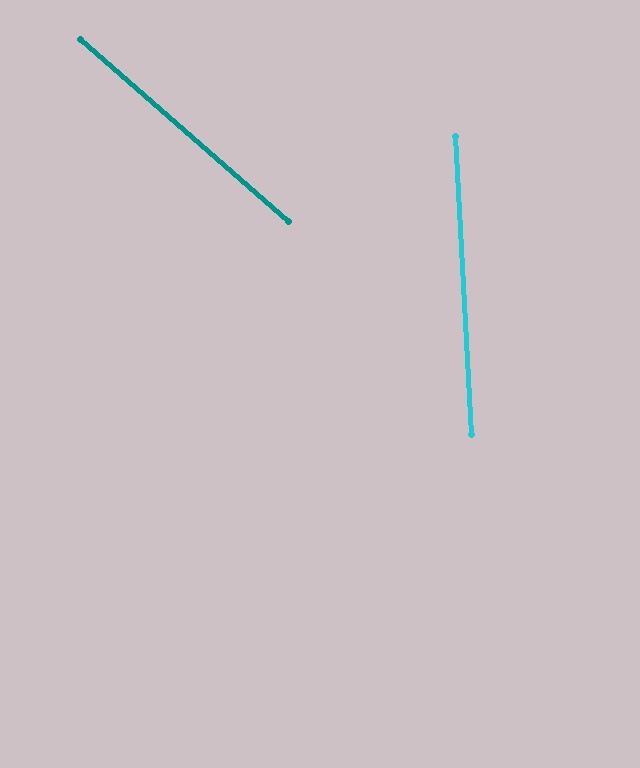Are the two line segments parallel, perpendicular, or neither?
Neither parallel nor perpendicular — they differ by about 46°.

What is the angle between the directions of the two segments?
Approximately 46 degrees.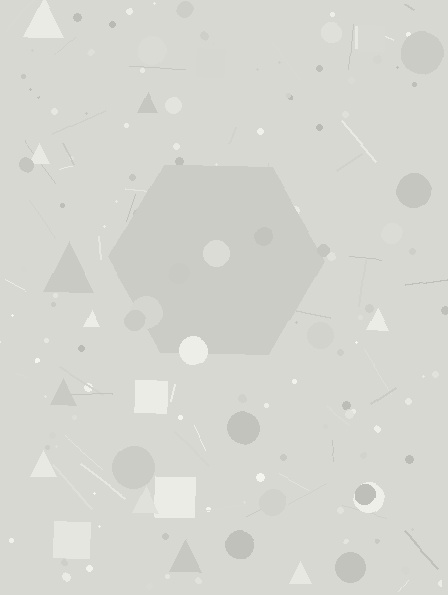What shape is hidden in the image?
A hexagon is hidden in the image.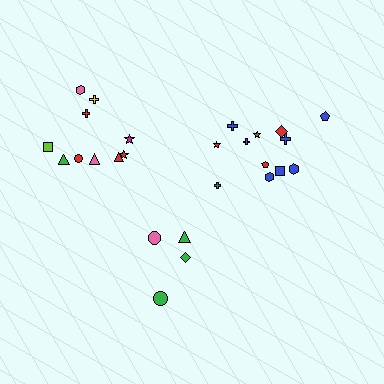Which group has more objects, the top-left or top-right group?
The top-right group.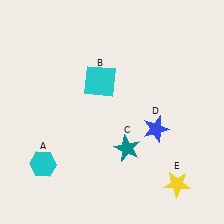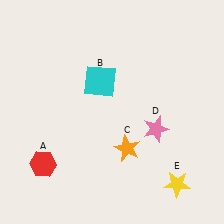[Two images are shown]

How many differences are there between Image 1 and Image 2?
There are 3 differences between the two images.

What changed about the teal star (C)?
In Image 1, C is teal. In Image 2, it changed to orange.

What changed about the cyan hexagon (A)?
In Image 1, A is cyan. In Image 2, it changed to red.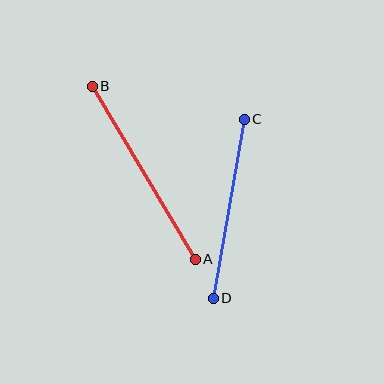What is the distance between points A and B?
The distance is approximately 201 pixels.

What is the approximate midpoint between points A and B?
The midpoint is at approximately (144, 173) pixels.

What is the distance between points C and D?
The distance is approximately 182 pixels.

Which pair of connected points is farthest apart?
Points A and B are farthest apart.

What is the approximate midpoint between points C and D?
The midpoint is at approximately (229, 209) pixels.